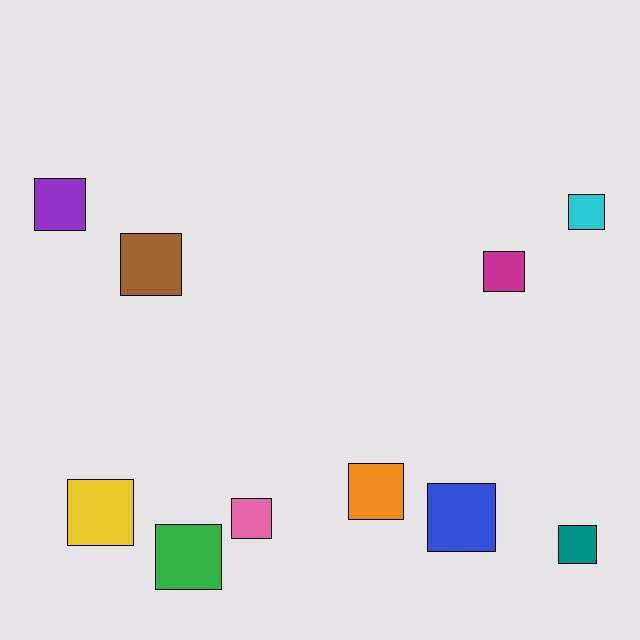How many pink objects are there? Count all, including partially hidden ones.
There is 1 pink object.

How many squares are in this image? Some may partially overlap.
There are 10 squares.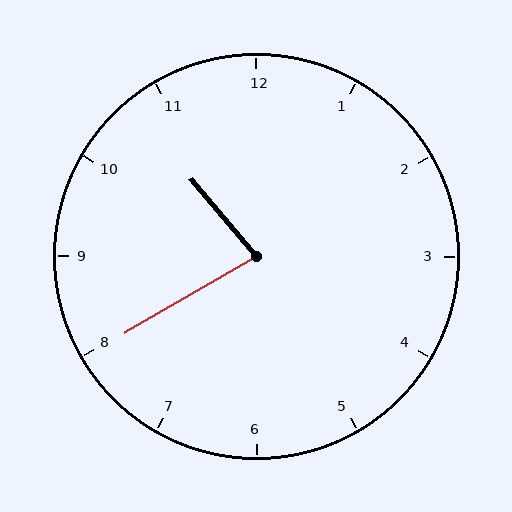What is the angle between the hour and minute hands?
Approximately 80 degrees.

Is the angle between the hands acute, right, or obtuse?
It is acute.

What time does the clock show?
10:40.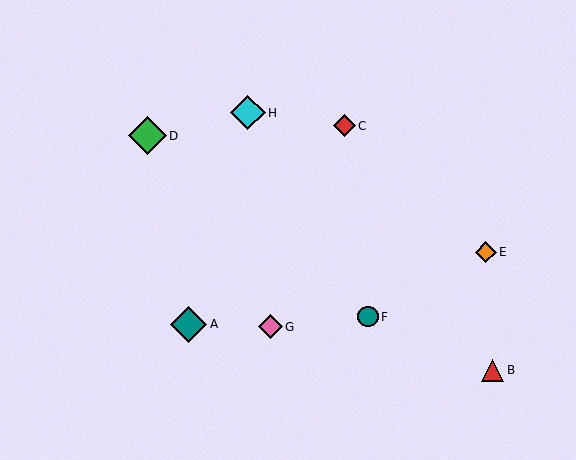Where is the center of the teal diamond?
The center of the teal diamond is at (189, 324).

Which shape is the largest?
The green diamond (labeled D) is the largest.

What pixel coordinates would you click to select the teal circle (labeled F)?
Click at (368, 317) to select the teal circle F.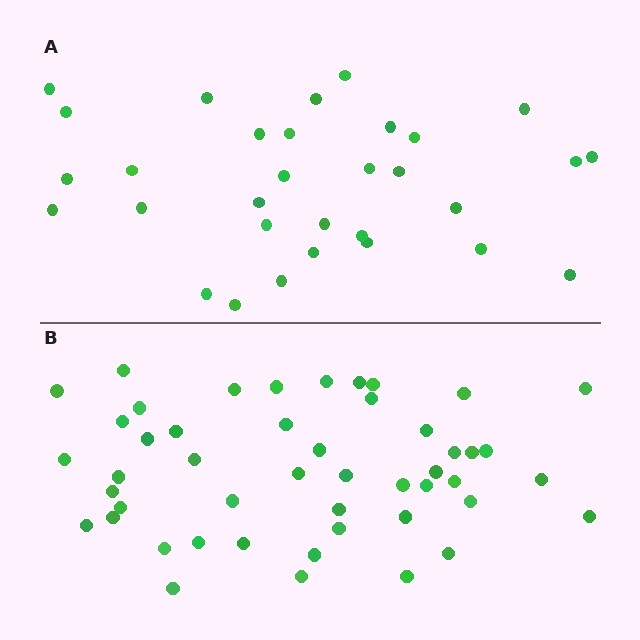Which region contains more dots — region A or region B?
Region B (the bottom region) has more dots.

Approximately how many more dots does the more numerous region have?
Region B has approximately 15 more dots than region A.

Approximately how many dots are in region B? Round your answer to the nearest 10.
About 50 dots. (The exact count is 48, which rounds to 50.)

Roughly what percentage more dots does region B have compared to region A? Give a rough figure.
About 55% more.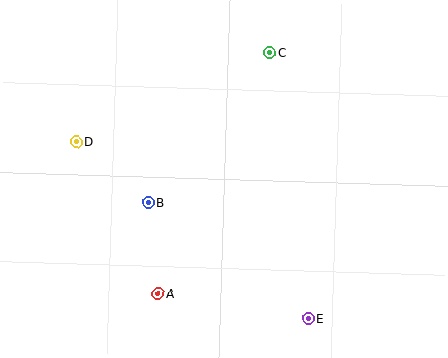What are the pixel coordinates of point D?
Point D is at (76, 142).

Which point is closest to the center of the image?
Point B at (149, 202) is closest to the center.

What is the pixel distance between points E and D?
The distance between E and D is 291 pixels.